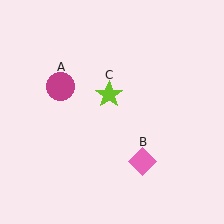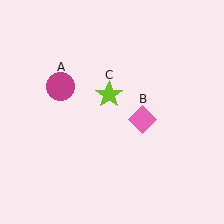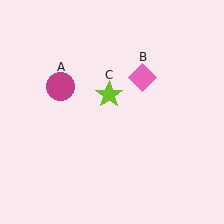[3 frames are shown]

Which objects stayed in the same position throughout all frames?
Magenta circle (object A) and lime star (object C) remained stationary.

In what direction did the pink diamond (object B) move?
The pink diamond (object B) moved up.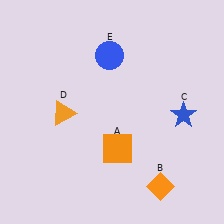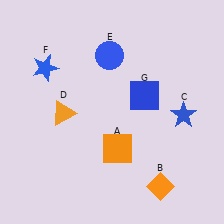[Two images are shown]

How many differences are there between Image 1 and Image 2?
There are 2 differences between the two images.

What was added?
A blue star (F), a blue square (G) were added in Image 2.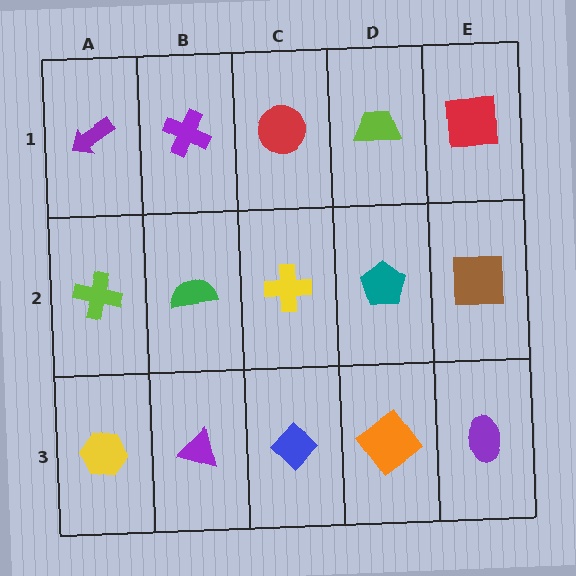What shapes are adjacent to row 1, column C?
A yellow cross (row 2, column C), a purple cross (row 1, column B), a lime trapezoid (row 1, column D).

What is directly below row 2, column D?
An orange diamond.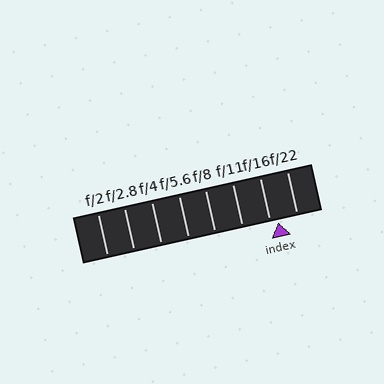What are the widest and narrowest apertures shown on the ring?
The widest aperture shown is f/2 and the narrowest is f/22.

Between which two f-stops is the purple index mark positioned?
The index mark is between f/16 and f/22.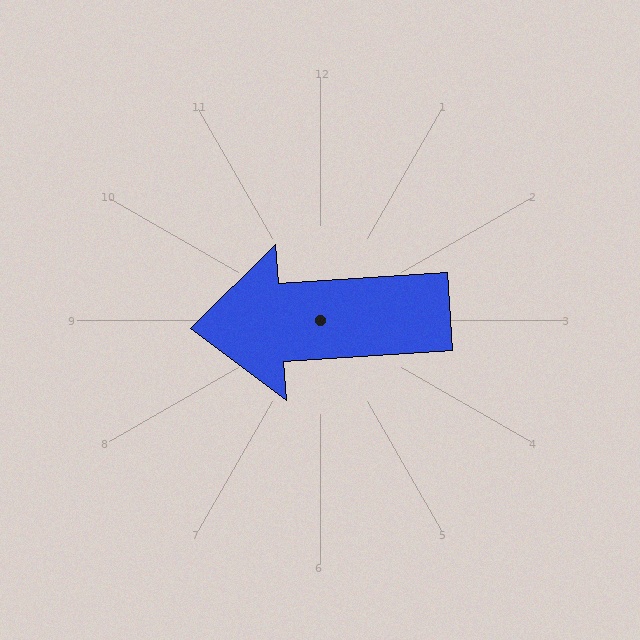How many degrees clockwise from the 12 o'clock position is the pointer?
Approximately 266 degrees.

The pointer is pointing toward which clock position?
Roughly 9 o'clock.